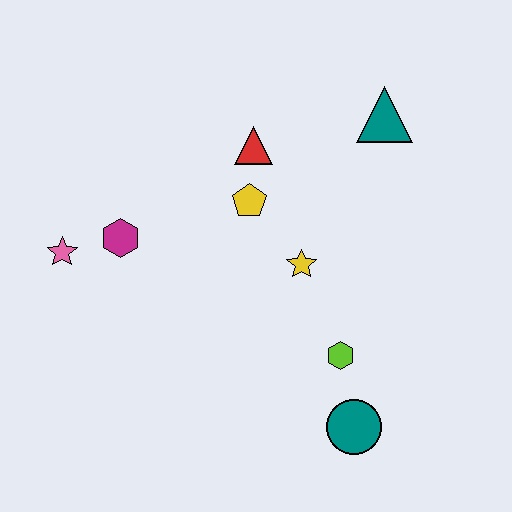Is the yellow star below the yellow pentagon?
Yes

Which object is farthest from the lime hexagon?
The pink star is farthest from the lime hexagon.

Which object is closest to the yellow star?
The yellow pentagon is closest to the yellow star.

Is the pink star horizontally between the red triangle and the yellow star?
No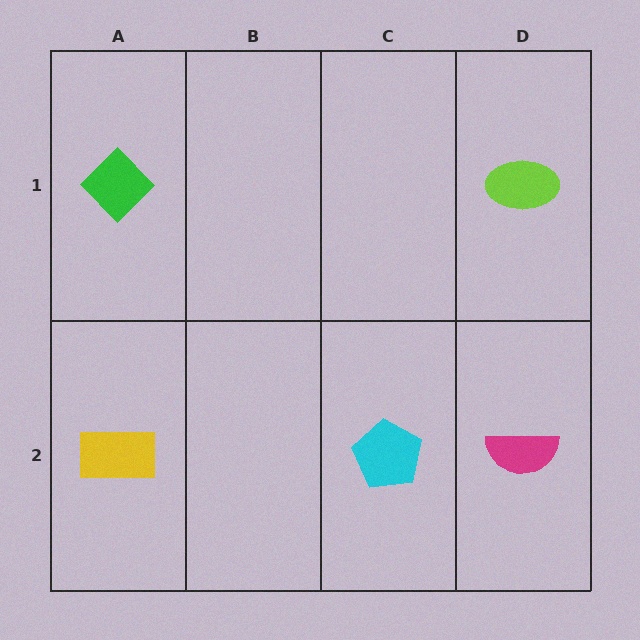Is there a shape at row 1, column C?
No, that cell is empty.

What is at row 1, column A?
A green diamond.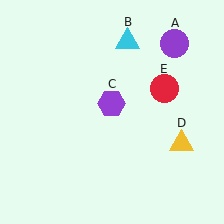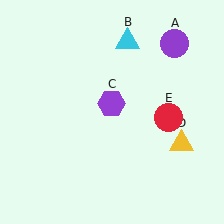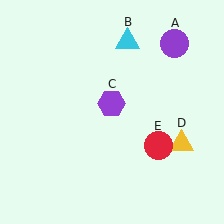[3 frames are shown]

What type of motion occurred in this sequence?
The red circle (object E) rotated clockwise around the center of the scene.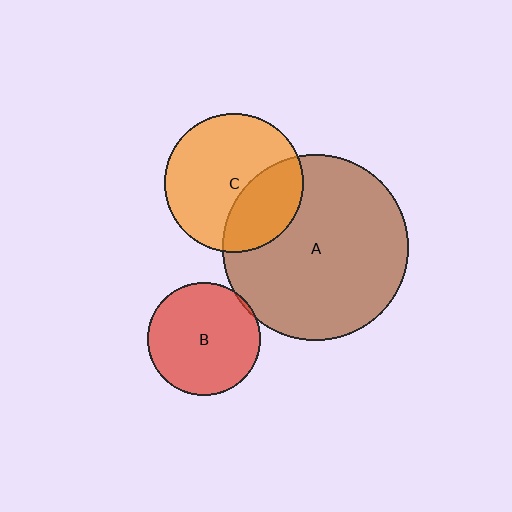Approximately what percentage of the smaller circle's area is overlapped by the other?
Approximately 35%.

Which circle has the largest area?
Circle A (brown).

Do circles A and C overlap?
Yes.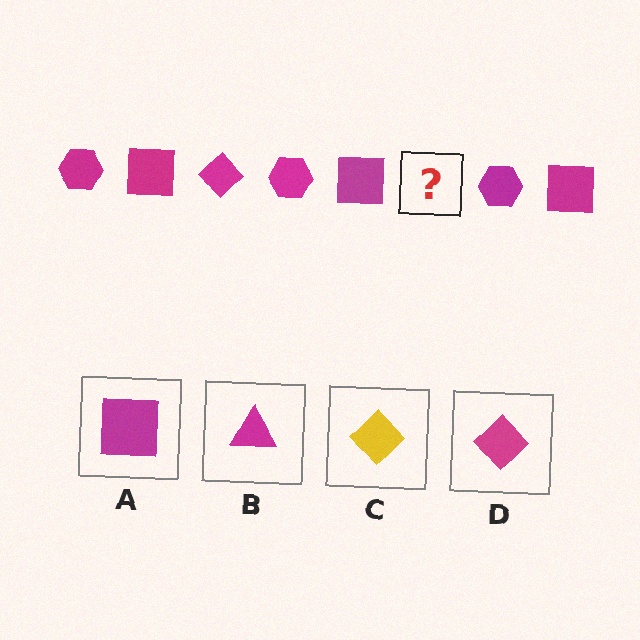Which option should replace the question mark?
Option D.